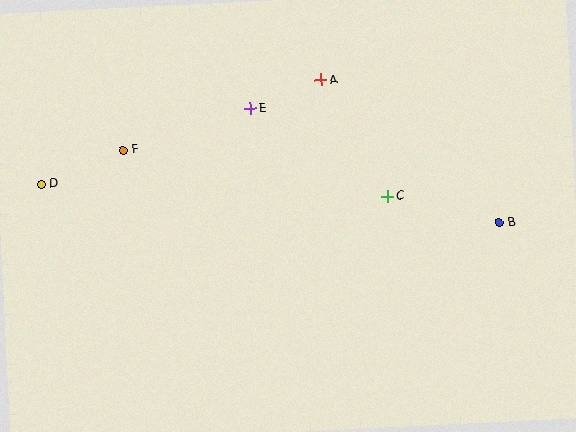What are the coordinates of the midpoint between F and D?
The midpoint between F and D is at (82, 167).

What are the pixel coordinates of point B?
Point B is at (499, 223).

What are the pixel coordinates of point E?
Point E is at (250, 108).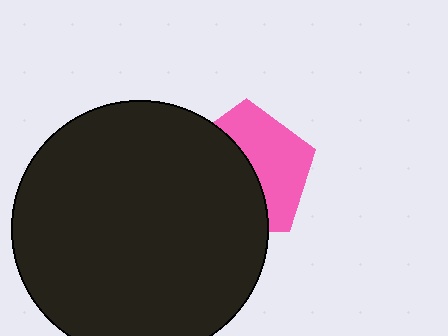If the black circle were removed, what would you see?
You would see the complete pink pentagon.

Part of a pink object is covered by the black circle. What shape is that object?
It is a pentagon.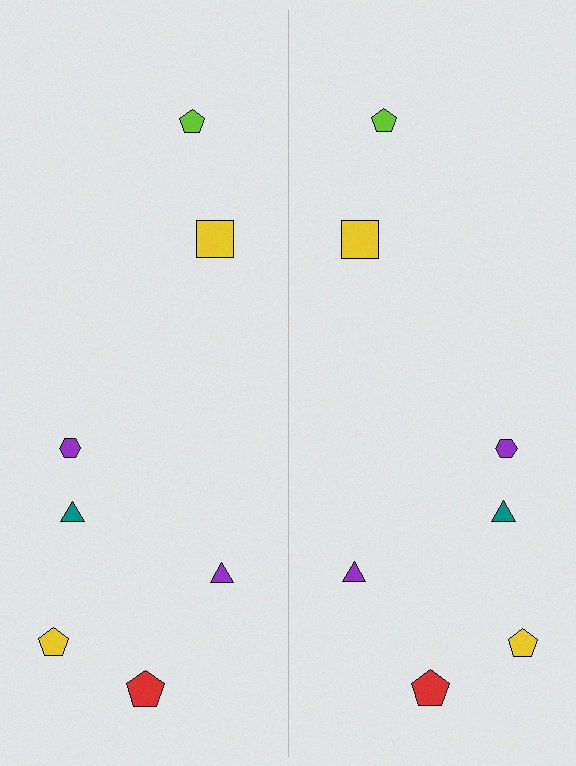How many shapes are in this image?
There are 14 shapes in this image.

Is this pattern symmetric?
Yes, this pattern has bilateral (reflection) symmetry.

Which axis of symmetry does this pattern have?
The pattern has a vertical axis of symmetry running through the center of the image.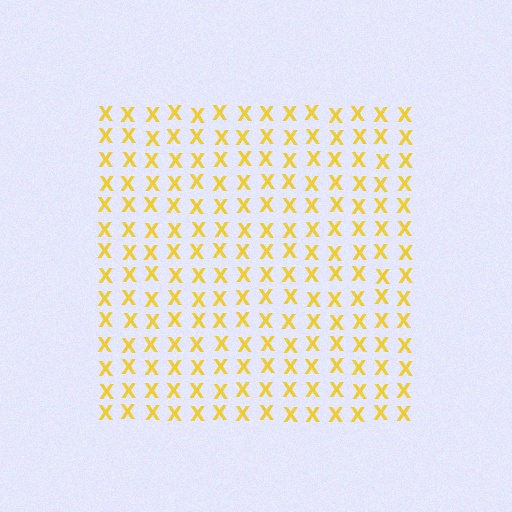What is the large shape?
The large shape is a square.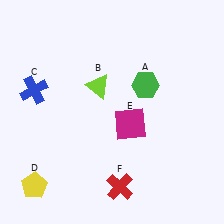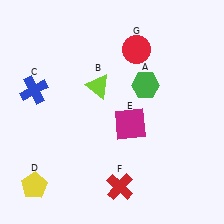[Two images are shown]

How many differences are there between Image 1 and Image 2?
There is 1 difference between the two images.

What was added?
A red circle (G) was added in Image 2.